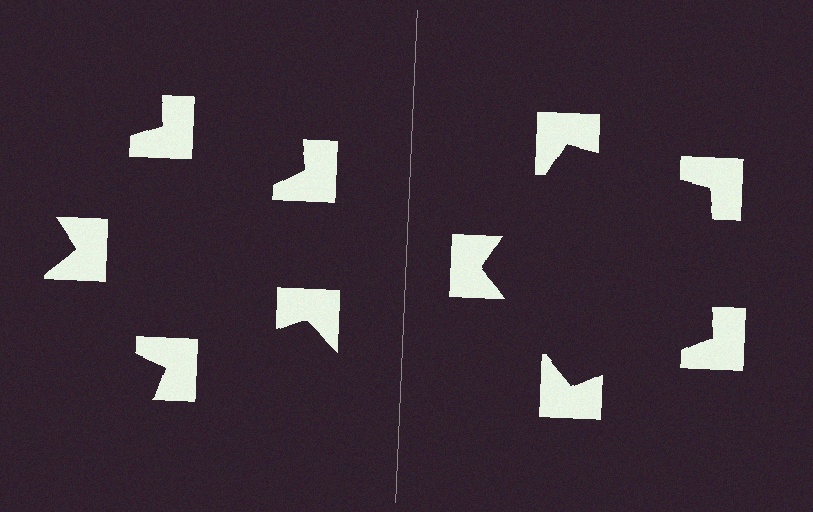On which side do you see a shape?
An illusory pentagon appears on the right side. On the left side the wedge cuts are rotated, so no coherent shape forms.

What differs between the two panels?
The notched squares are positioned identically on both sides; only the wedge orientations differ. On the right they align to a pentagon; on the left they are misaligned.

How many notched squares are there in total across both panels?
10 — 5 on each side.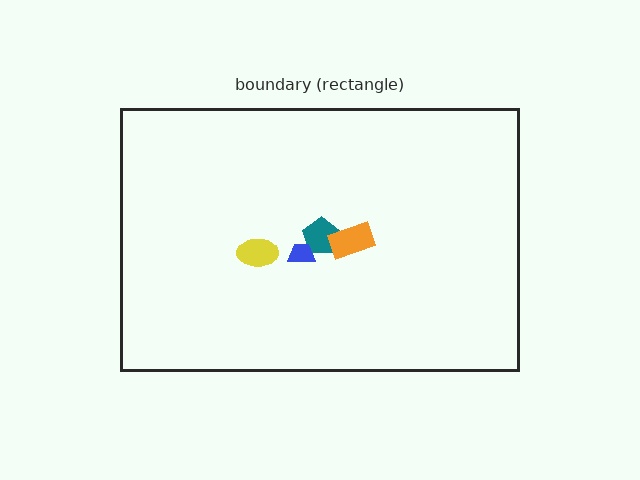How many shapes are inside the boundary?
4 inside, 0 outside.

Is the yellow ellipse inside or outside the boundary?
Inside.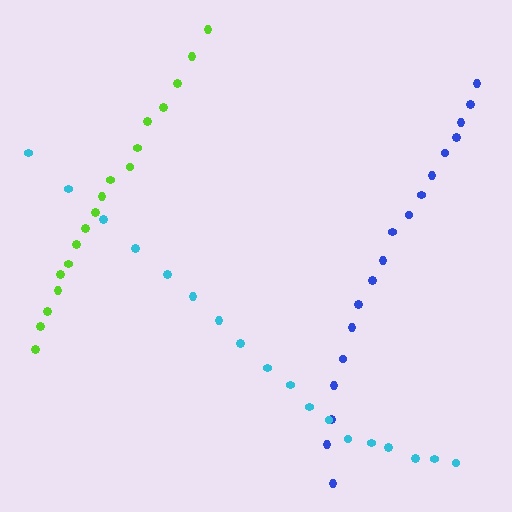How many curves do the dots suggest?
There are 3 distinct paths.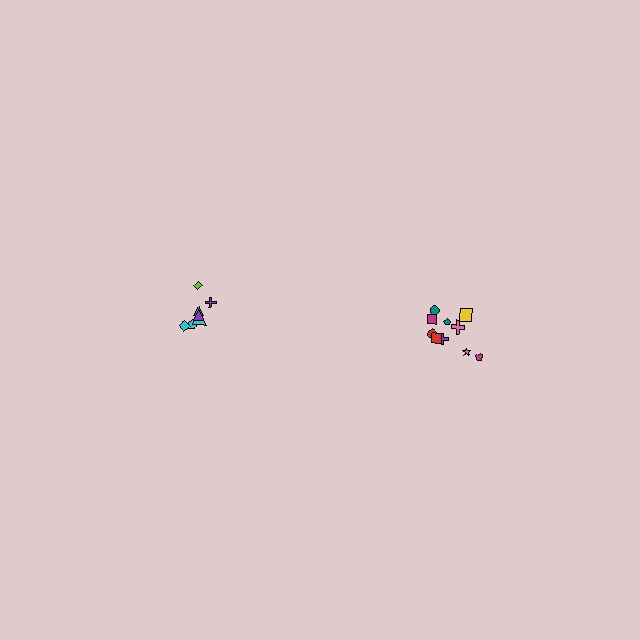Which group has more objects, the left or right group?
The right group.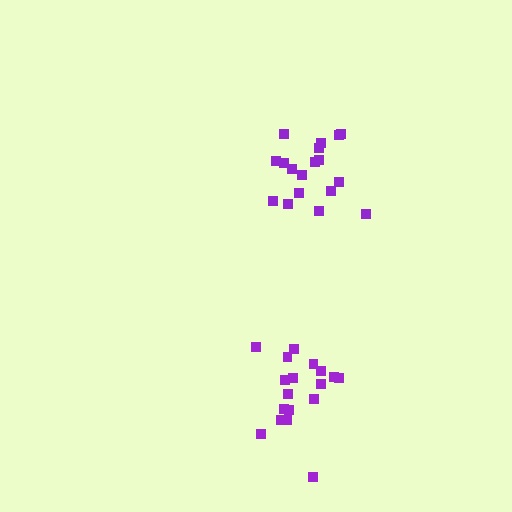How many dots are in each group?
Group 1: 18 dots, Group 2: 18 dots (36 total).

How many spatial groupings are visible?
There are 2 spatial groupings.